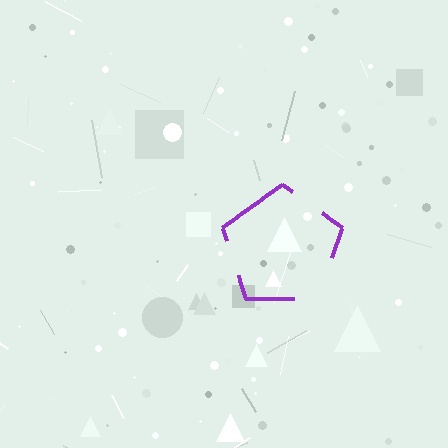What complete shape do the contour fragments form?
The contour fragments form a pentagon.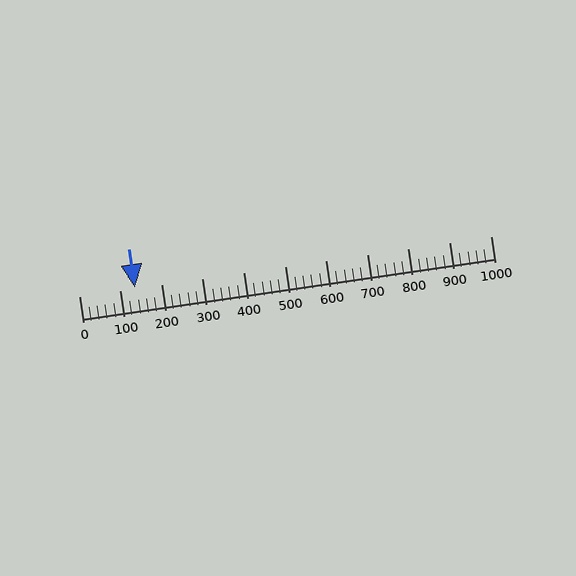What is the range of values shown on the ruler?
The ruler shows values from 0 to 1000.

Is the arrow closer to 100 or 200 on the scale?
The arrow is closer to 100.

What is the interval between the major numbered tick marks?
The major tick marks are spaced 100 units apart.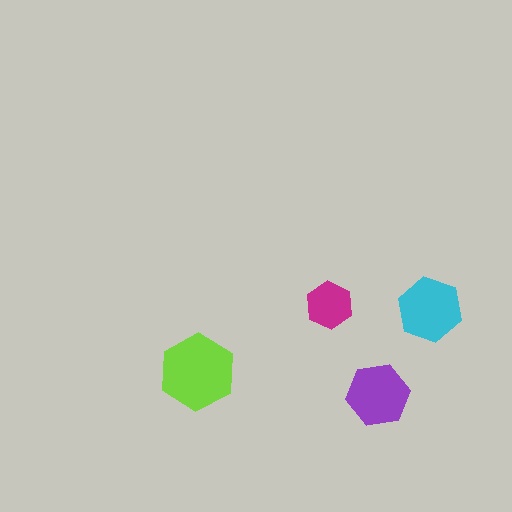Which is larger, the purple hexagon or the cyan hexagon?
The cyan one.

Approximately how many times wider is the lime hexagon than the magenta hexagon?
About 1.5 times wider.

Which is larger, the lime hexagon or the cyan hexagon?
The lime one.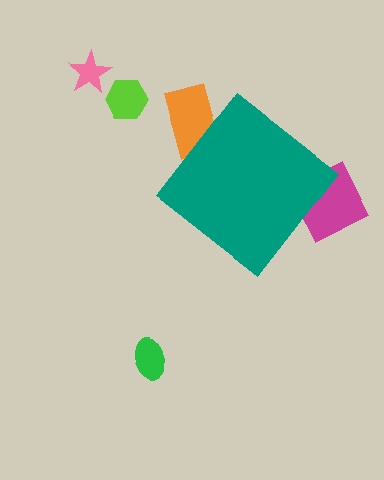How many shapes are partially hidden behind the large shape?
2 shapes are partially hidden.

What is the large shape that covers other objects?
A teal diamond.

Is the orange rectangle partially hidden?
Yes, the orange rectangle is partially hidden behind the teal diamond.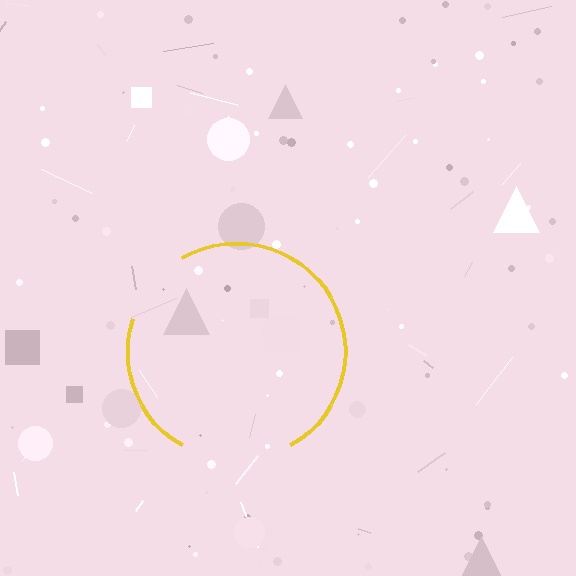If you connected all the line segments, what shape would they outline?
They would outline a circle.